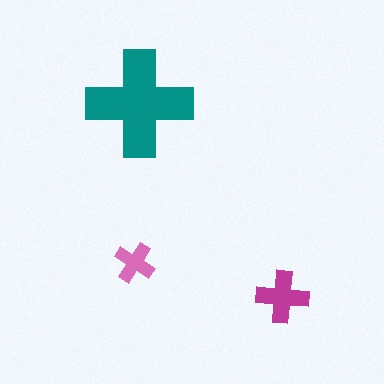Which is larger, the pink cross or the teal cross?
The teal one.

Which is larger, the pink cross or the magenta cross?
The magenta one.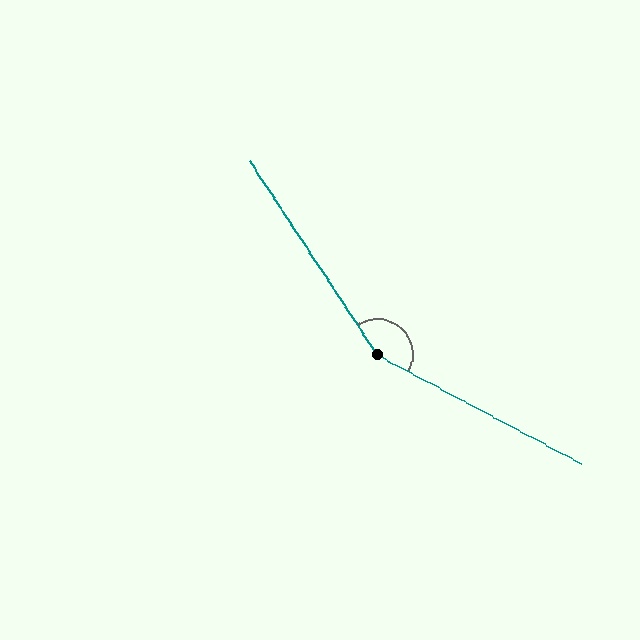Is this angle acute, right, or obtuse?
It is obtuse.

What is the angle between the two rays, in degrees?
Approximately 151 degrees.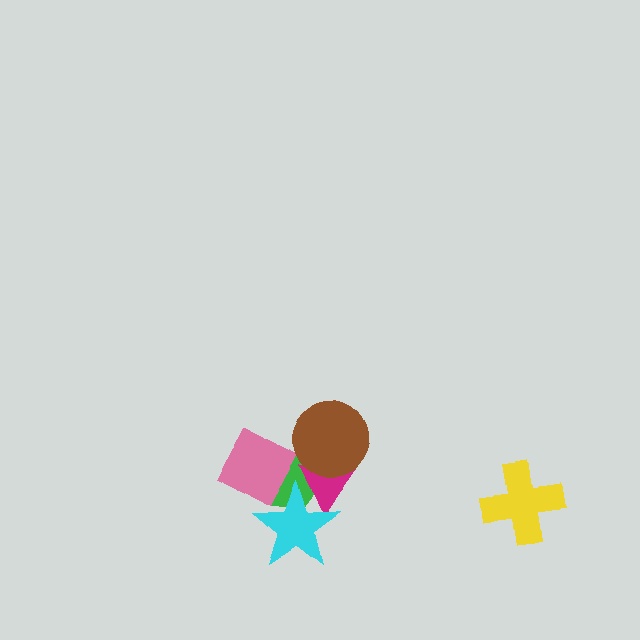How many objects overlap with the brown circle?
2 objects overlap with the brown circle.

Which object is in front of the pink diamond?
The cyan star is in front of the pink diamond.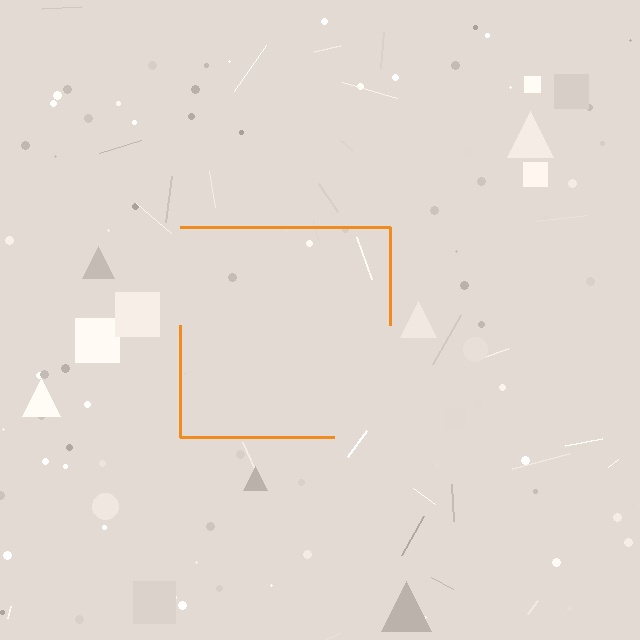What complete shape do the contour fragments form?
The contour fragments form a square.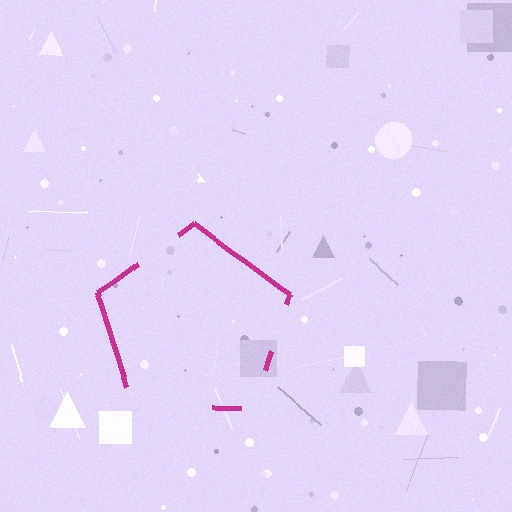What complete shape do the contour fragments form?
The contour fragments form a pentagon.